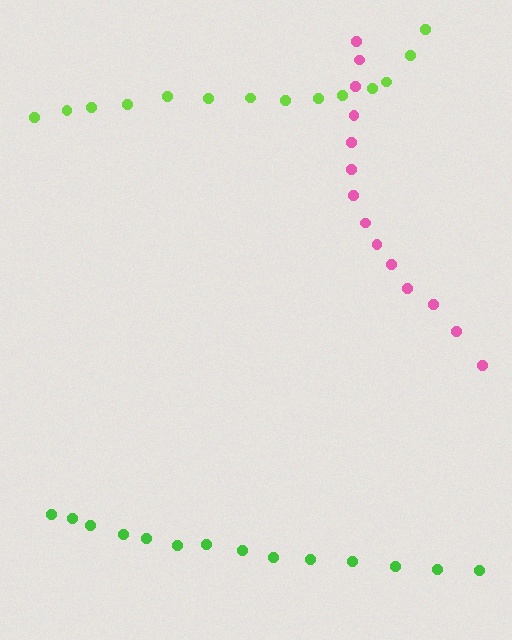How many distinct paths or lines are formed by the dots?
There are 3 distinct paths.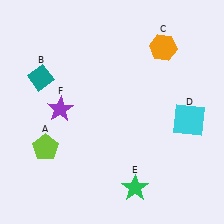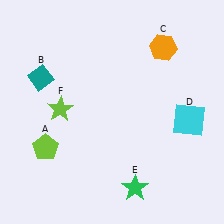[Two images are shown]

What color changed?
The star (F) changed from purple in Image 1 to lime in Image 2.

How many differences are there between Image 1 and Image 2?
There is 1 difference between the two images.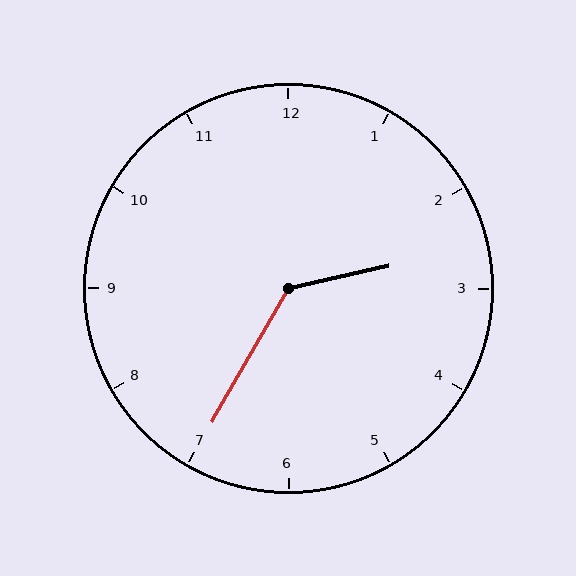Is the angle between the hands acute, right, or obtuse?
It is obtuse.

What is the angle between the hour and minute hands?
Approximately 132 degrees.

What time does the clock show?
2:35.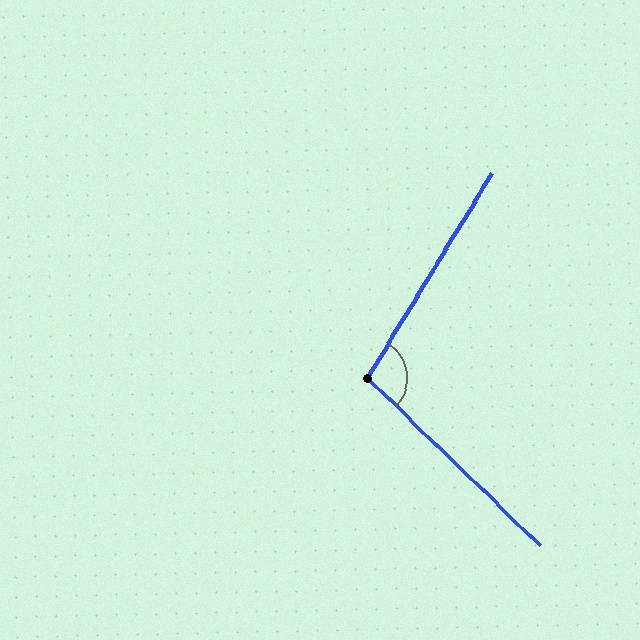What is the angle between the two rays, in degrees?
Approximately 103 degrees.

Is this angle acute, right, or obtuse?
It is obtuse.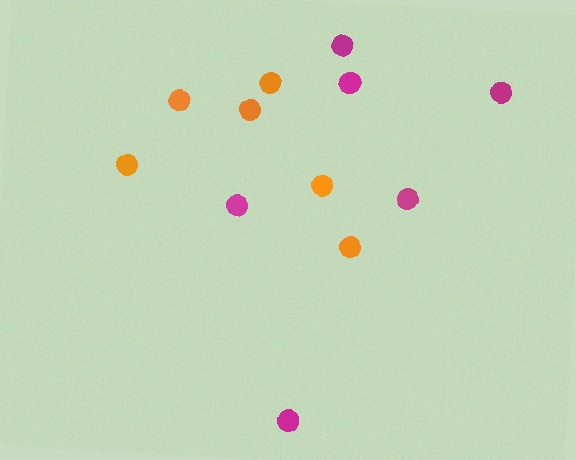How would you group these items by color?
There are 2 groups: one group of orange circles (6) and one group of magenta circles (6).